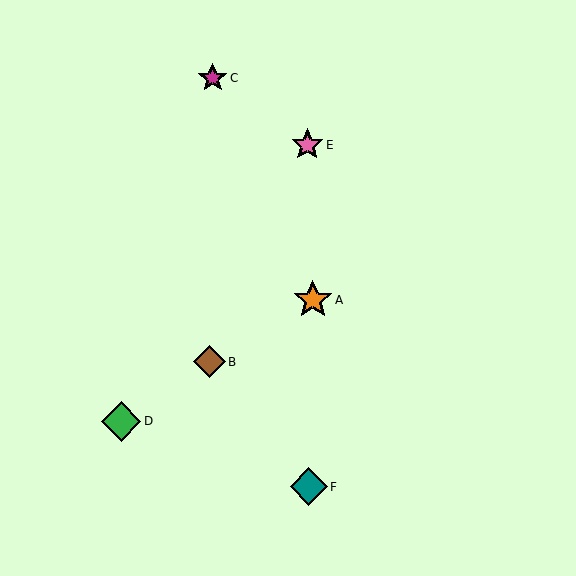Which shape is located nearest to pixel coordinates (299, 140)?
The pink star (labeled E) at (307, 145) is nearest to that location.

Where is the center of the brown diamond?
The center of the brown diamond is at (209, 362).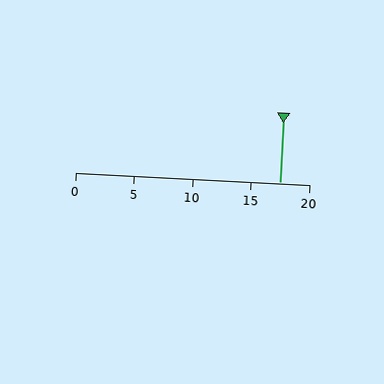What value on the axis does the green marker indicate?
The marker indicates approximately 17.5.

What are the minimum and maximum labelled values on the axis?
The axis runs from 0 to 20.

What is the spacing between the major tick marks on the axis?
The major ticks are spaced 5 apart.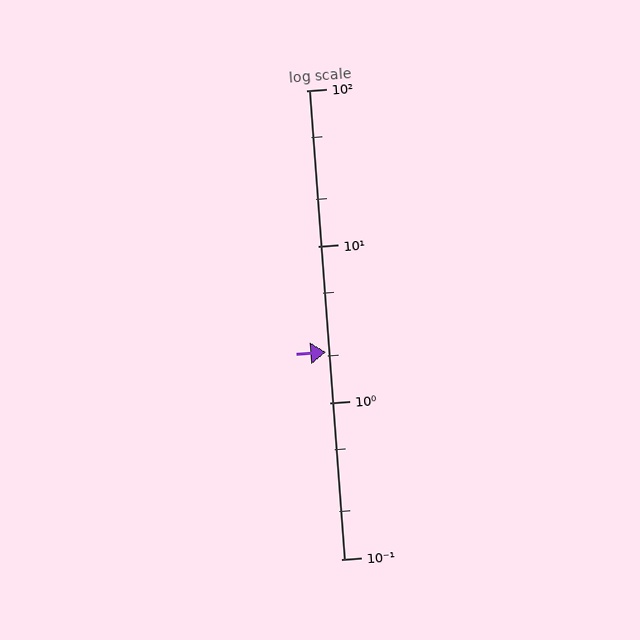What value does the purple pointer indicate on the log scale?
The pointer indicates approximately 2.1.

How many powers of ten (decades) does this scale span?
The scale spans 3 decades, from 0.1 to 100.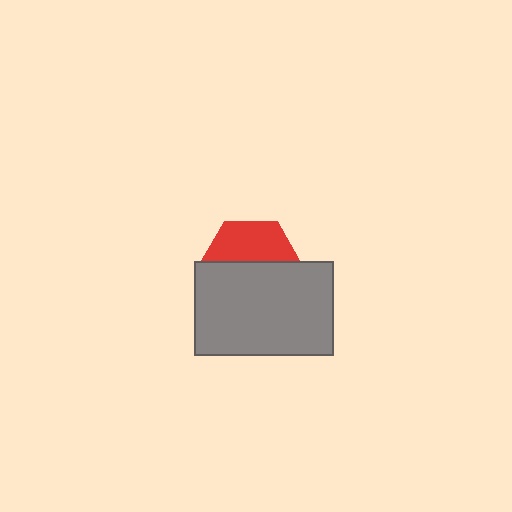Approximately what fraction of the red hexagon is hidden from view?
Roughly 58% of the red hexagon is hidden behind the gray rectangle.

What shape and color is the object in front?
The object in front is a gray rectangle.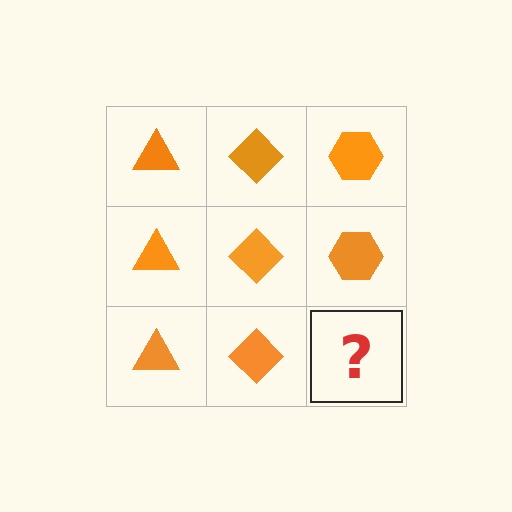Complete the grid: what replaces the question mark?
The question mark should be replaced with an orange hexagon.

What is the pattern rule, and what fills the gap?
The rule is that each column has a consistent shape. The gap should be filled with an orange hexagon.